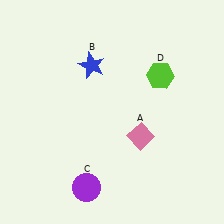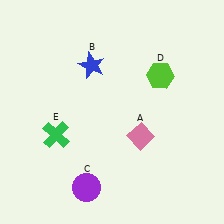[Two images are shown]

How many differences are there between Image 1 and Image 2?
There is 1 difference between the two images.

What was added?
A green cross (E) was added in Image 2.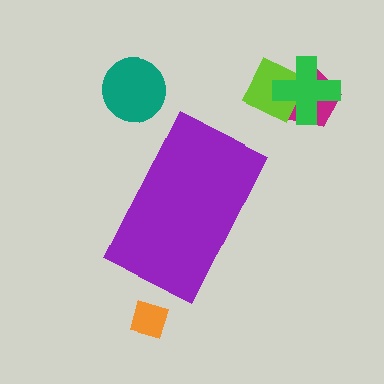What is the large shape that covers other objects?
A purple rectangle.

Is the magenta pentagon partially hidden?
No, the magenta pentagon is fully visible.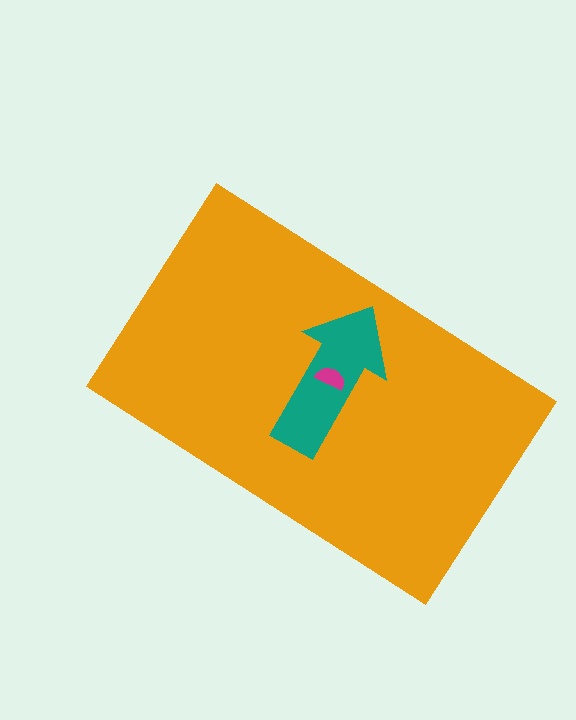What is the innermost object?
The magenta semicircle.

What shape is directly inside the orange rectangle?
The teal arrow.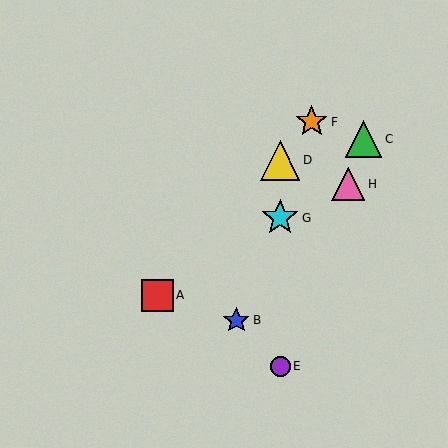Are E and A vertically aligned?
No, E is at x≈280 and A is at x≈157.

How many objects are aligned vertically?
3 objects (D, E, G) are aligned vertically.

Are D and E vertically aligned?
Yes, both are at x≈280.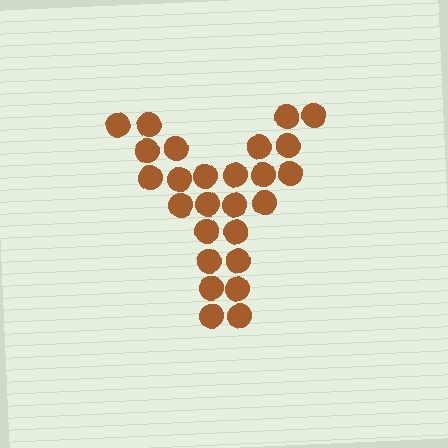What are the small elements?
The small elements are circles.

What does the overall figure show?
The overall figure shows the letter Y.